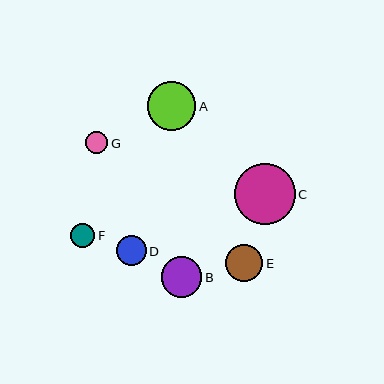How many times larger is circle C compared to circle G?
Circle C is approximately 2.8 times the size of circle G.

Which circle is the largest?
Circle C is the largest with a size of approximately 61 pixels.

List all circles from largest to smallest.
From largest to smallest: C, A, B, E, D, F, G.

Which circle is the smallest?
Circle G is the smallest with a size of approximately 22 pixels.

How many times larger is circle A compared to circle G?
Circle A is approximately 2.2 times the size of circle G.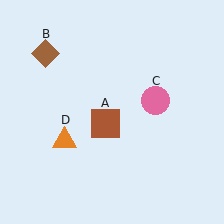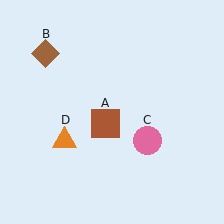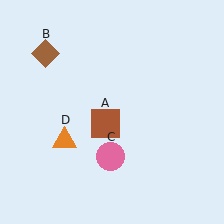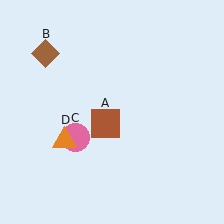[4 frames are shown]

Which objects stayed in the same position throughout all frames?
Brown square (object A) and brown diamond (object B) and orange triangle (object D) remained stationary.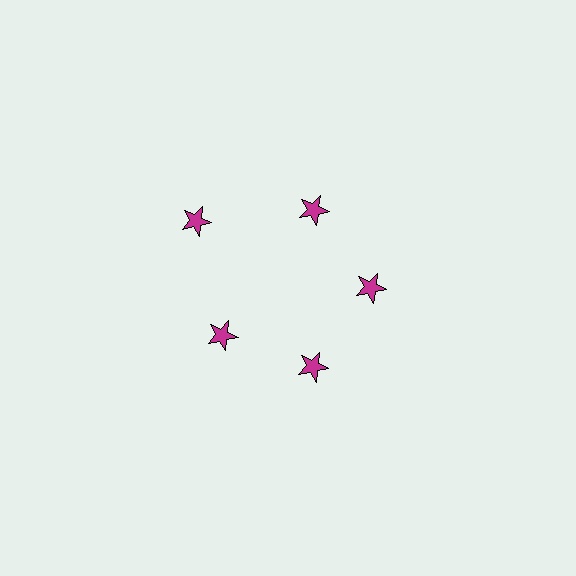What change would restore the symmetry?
The symmetry would be restored by moving it inward, back onto the ring so that all 5 stars sit at equal angles and equal distance from the center.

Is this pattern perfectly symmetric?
No. The 5 magenta stars are arranged in a ring, but one element near the 10 o'clock position is pushed outward from the center, breaking the 5-fold rotational symmetry.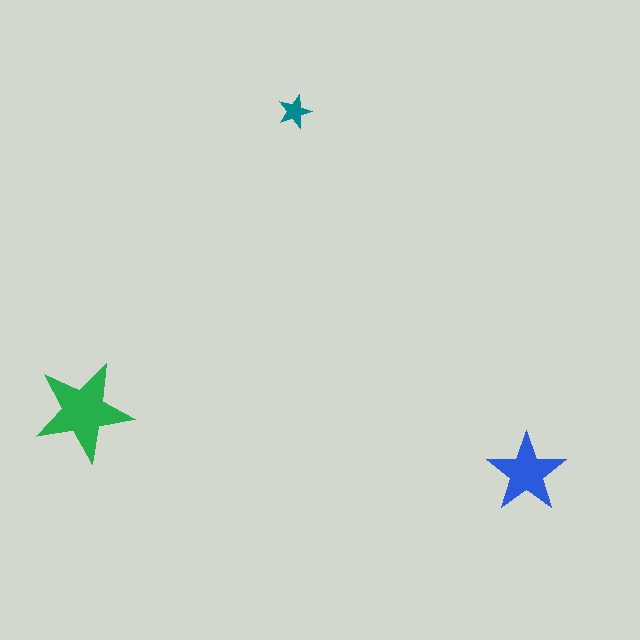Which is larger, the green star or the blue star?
The green one.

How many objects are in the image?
There are 3 objects in the image.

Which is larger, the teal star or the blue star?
The blue one.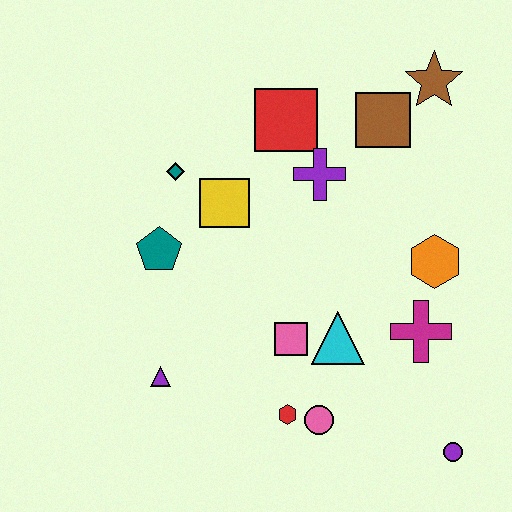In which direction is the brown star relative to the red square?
The brown star is to the right of the red square.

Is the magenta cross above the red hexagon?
Yes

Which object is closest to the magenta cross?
The orange hexagon is closest to the magenta cross.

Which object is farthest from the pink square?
The brown star is farthest from the pink square.